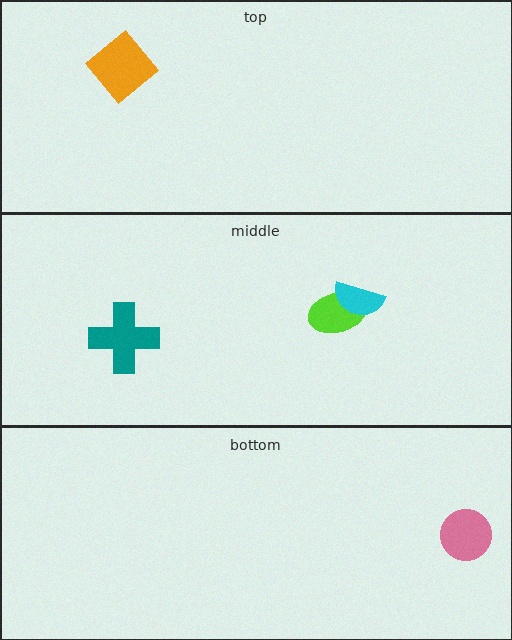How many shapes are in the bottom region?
1.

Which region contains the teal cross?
The middle region.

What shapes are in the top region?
The orange diamond.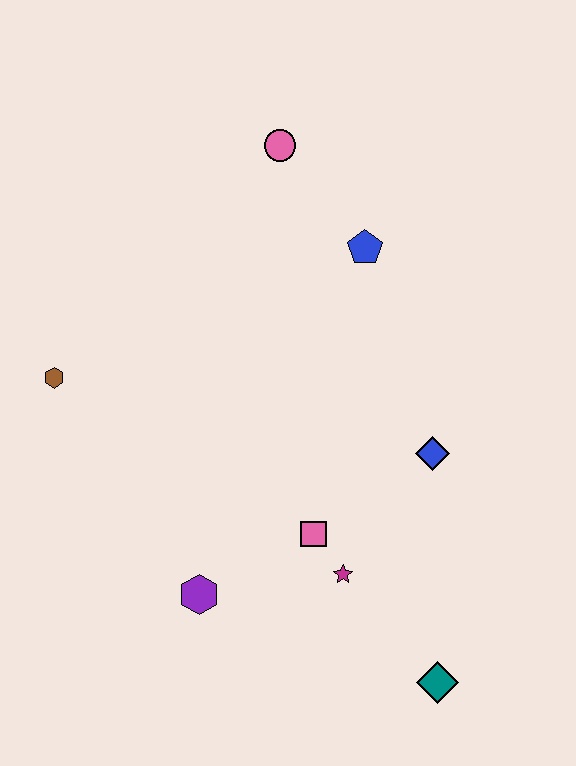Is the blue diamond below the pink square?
No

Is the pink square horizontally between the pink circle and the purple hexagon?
No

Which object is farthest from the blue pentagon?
The teal diamond is farthest from the blue pentagon.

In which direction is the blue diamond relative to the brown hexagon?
The blue diamond is to the right of the brown hexagon.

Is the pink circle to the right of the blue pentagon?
No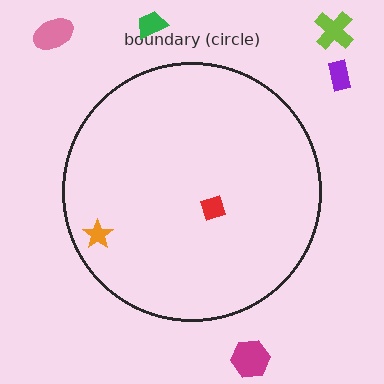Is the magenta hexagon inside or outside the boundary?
Outside.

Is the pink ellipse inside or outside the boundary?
Outside.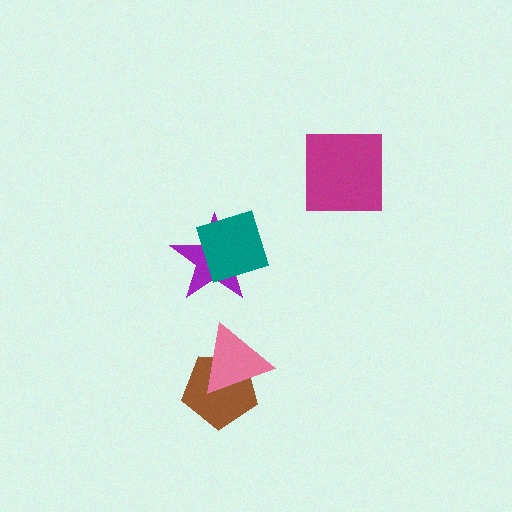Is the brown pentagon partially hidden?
Yes, it is partially covered by another shape.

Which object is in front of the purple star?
The teal diamond is in front of the purple star.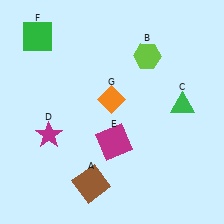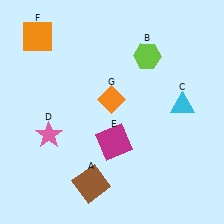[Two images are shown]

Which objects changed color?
C changed from green to cyan. D changed from magenta to pink. F changed from green to orange.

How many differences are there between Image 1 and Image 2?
There are 3 differences between the two images.